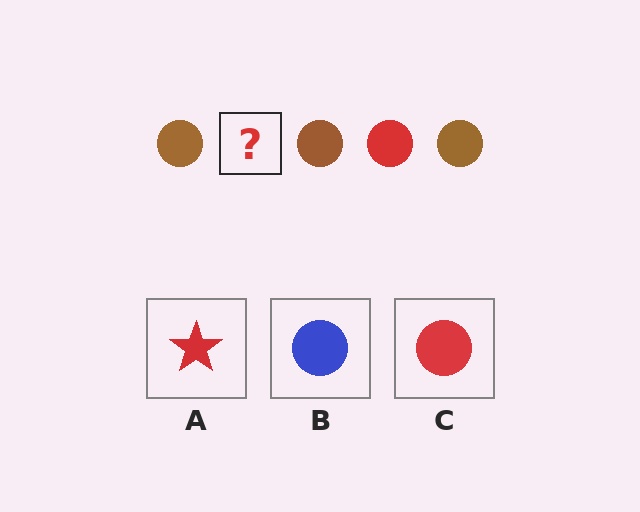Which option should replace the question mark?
Option C.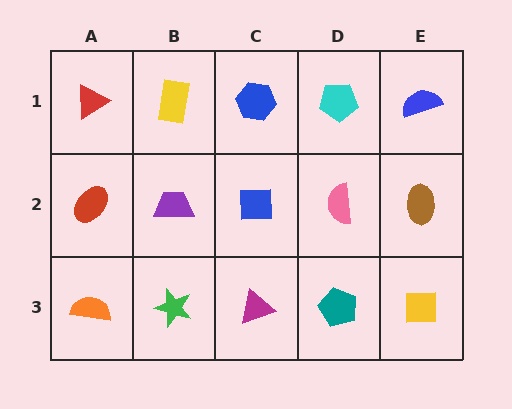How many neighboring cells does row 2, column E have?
3.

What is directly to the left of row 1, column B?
A red triangle.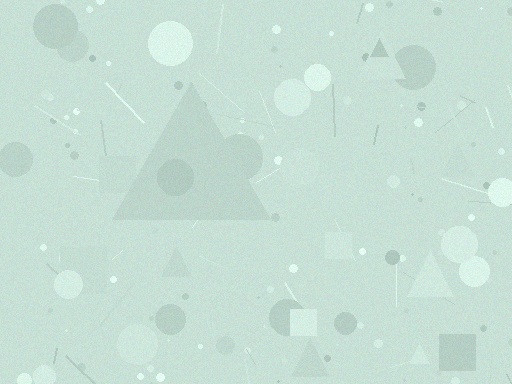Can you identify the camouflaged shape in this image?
The camouflaged shape is a triangle.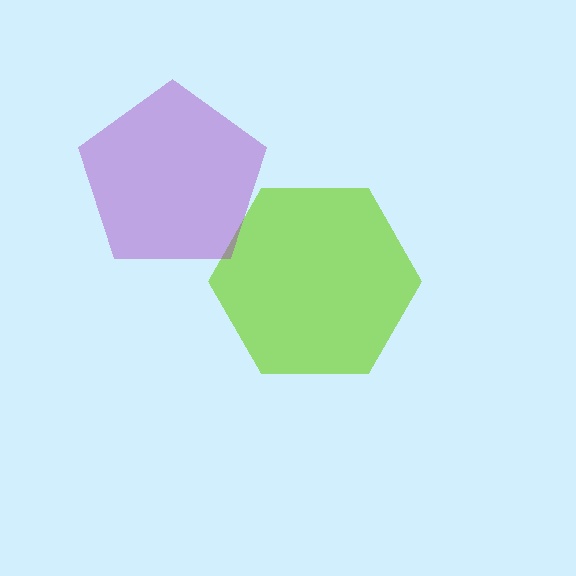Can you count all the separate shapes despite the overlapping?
Yes, there are 2 separate shapes.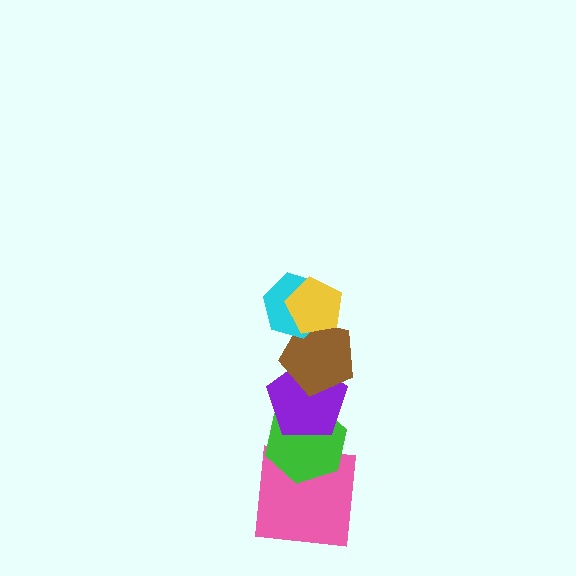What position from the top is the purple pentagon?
The purple pentagon is 4th from the top.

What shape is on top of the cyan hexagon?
The yellow pentagon is on top of the cyan hexagon.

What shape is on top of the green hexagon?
The purple pentagon is on top of the green hexagon.